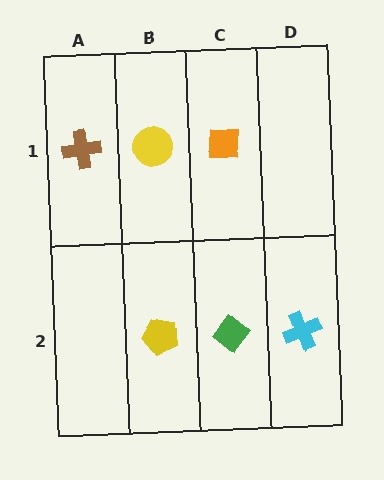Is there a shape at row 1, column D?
No, that cell is empty.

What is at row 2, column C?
A green diamond.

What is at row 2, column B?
A yellow pentagon.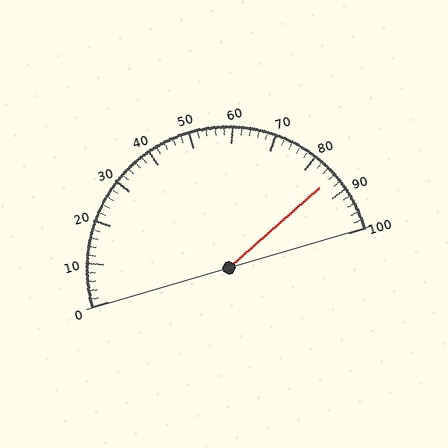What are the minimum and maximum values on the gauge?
The gauge ranges from 0 to 100.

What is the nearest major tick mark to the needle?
The nearest major tick mark is 90.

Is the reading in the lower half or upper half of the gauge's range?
The reading is in the upper half of the range (0 to 100).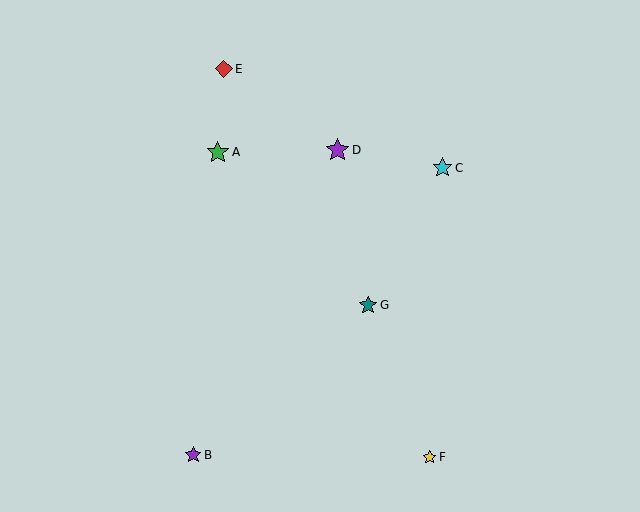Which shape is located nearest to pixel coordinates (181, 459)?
The purple star (labeled B) at (193, 455) is nearest to that location.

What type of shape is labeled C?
Shape C is a cyan star.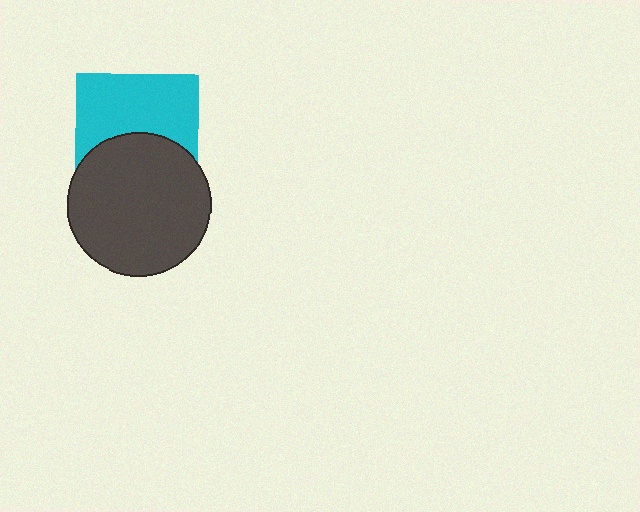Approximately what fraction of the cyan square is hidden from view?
Roughly 44% of the cyan square is hidden behind the dark gray circle.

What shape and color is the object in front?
The object in front is a dark gray circle.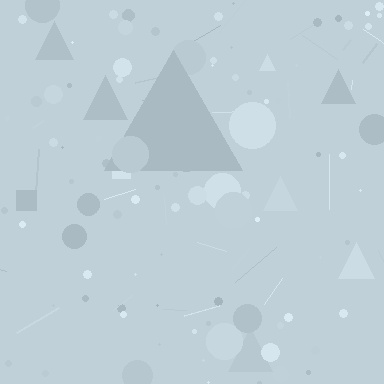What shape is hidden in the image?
A triangle is hidden in the image.